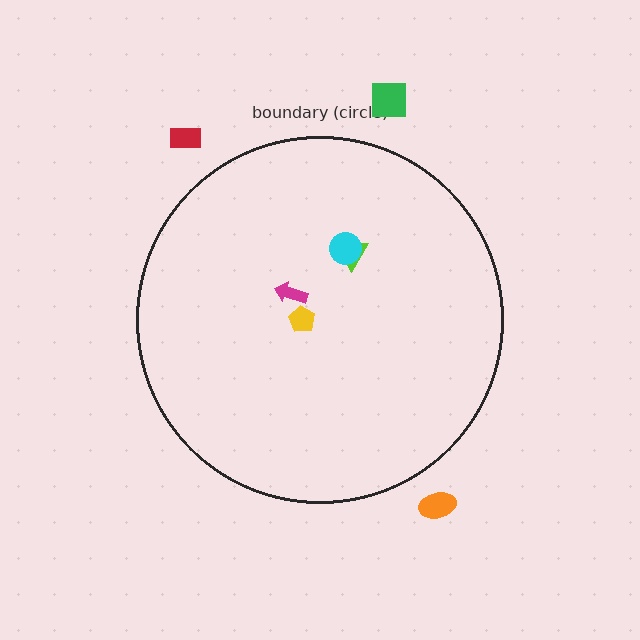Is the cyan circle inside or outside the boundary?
Inside.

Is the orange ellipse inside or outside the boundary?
Outside.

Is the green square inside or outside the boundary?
Outside.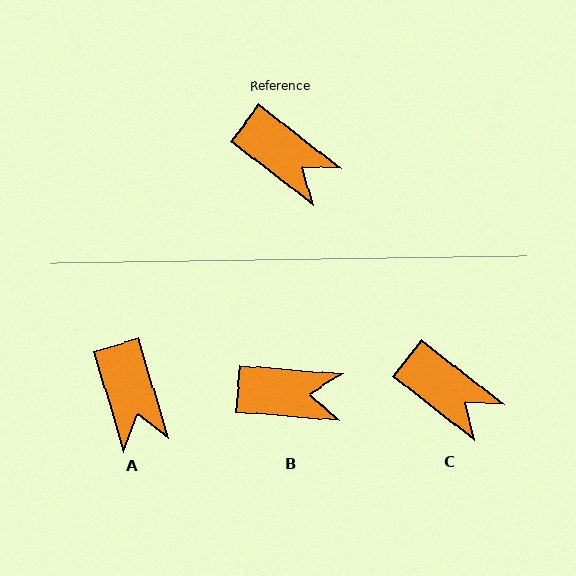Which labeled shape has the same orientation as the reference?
C.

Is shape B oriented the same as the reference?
No, it is off by about 33 degrees.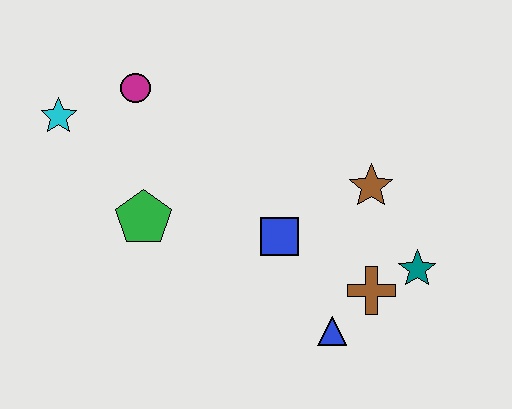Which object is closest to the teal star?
The brown cross is closest to the teal star.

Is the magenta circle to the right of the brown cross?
No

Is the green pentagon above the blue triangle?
Yes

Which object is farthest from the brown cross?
The cyan star is farthest from the brown cross.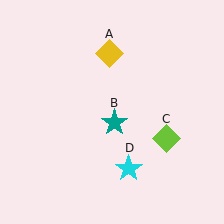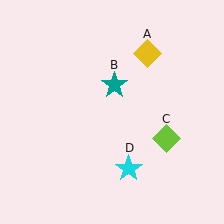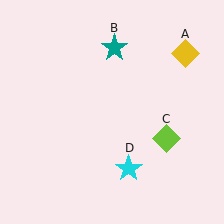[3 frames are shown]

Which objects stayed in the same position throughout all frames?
Lime diamond (object C) and cyan star (object D) remained stationary.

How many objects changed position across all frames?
2 objects changed position: yellow diamond (object A), teal star (object B).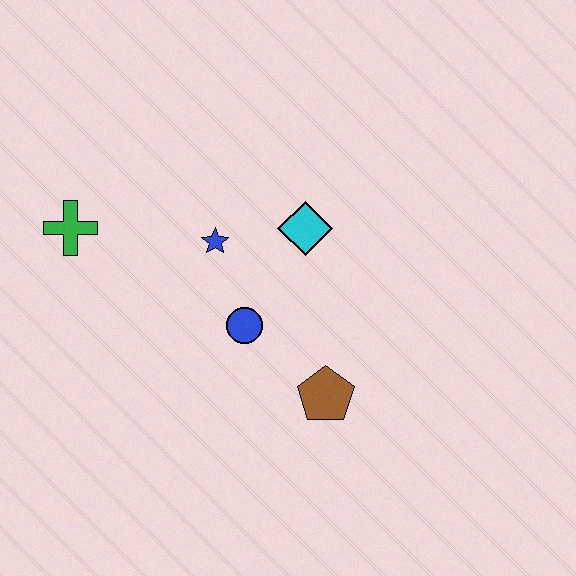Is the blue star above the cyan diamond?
No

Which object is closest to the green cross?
The blue star is closest to the green cross.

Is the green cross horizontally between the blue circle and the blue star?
No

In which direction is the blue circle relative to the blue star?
The blue circle is below the blue star.